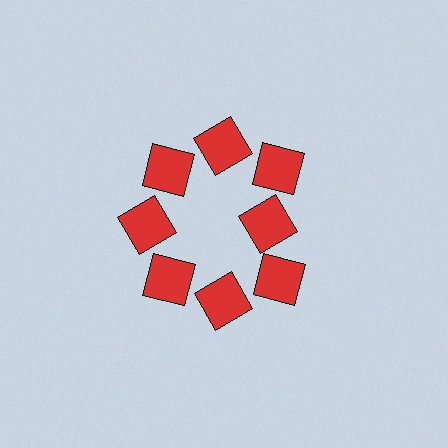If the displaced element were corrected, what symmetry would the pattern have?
It would have 8-fold rotational symmetry — the pattern would map onto itself every 45 degrees.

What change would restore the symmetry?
The symmetry would be restored by moving it outward, back onto the ring so that all 8 squares sit at equal angles and equal distance from the center.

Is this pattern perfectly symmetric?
No. The 8 red squares are arranged in a ring, but one element near the 3 o'clock position is pulled inward toward the center, breaking the 8-fold rotational symmetry.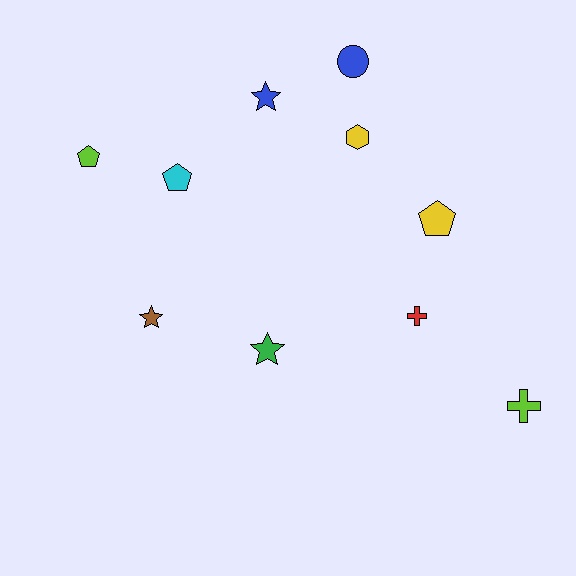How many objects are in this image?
There are 10 objects.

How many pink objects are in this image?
There are no pink objects.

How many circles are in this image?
There is 1 circle.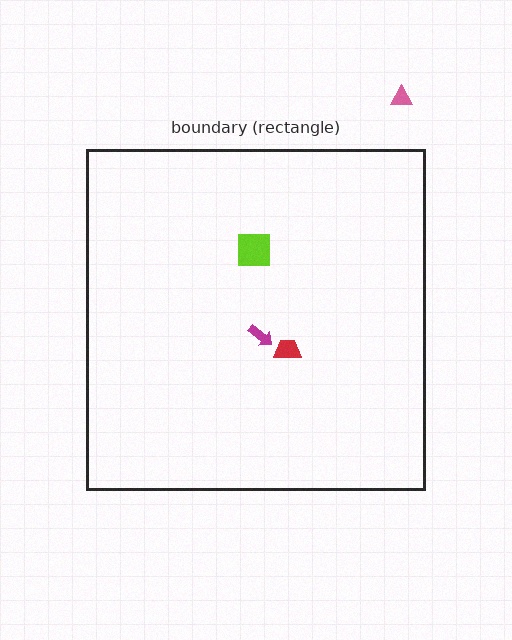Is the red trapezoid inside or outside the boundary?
Inside.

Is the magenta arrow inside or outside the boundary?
Inside.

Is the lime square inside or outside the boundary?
Inside.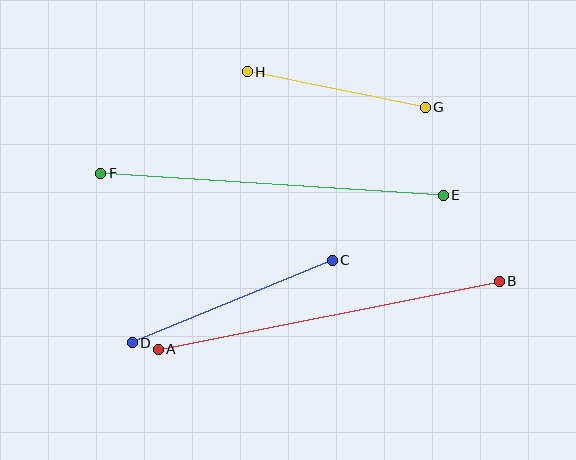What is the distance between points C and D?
The distance is approximately 216 pixels.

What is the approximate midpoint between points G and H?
The midpoint is at approximately (336, 89) pixels.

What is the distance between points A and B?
The distance is approximately 348 pixels.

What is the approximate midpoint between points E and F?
The midpoint is at approximately (272, 184) pixels.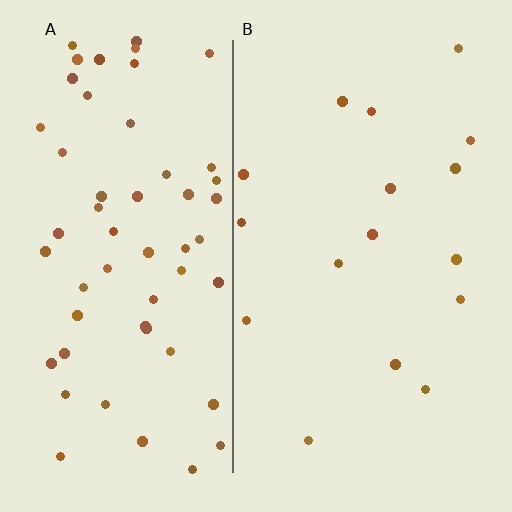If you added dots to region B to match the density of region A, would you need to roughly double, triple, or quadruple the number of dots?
Approximately triple.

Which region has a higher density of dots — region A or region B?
A (the left).